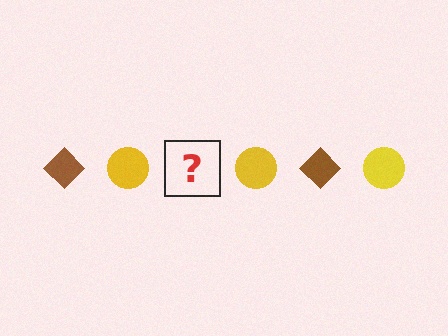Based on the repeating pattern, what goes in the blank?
The blank should be a brown diamond.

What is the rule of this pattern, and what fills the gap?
The rule is that the pattern alternates between brown diamond and yellow circle. The gap should be filled with a brown diamond.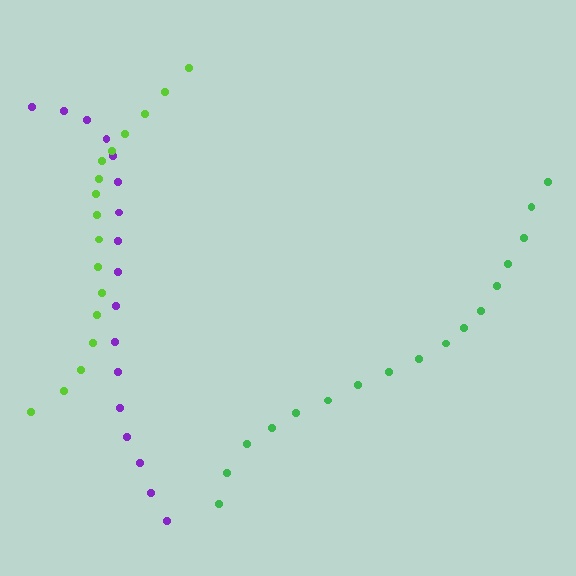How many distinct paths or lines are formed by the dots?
There are 3 distinct paths.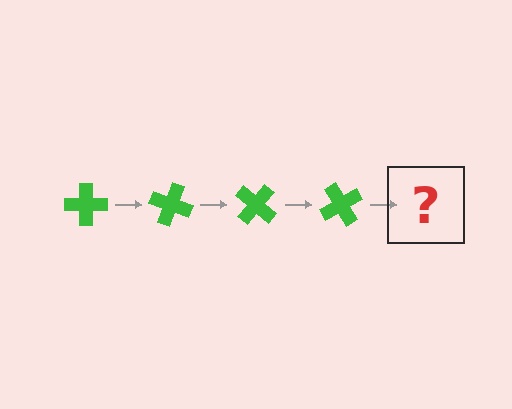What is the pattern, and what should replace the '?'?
The pattern is that the cross rotates 20 degrees each step. The '?' should be a green cross rotated 80 degrees.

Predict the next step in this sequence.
The next step is a green cross rotated 80 degrees.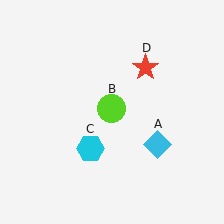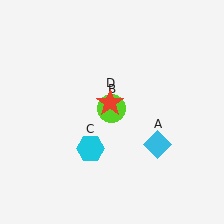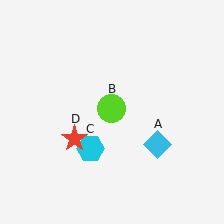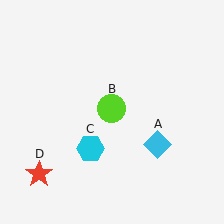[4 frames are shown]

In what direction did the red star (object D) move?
The red star (object D) moved down and to the left.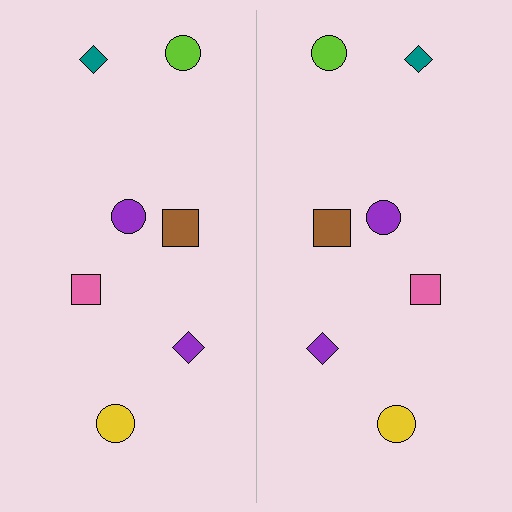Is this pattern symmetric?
Yes, this pattern has bilateral (reflection) symmetry.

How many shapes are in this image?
There are 14 shapes in this image.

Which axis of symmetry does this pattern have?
The pattern has a vertical axis of symmetry running through the center of the image.